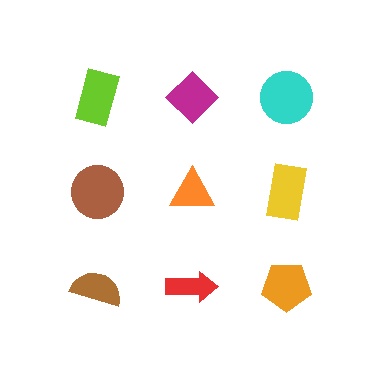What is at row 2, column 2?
An orange triangle.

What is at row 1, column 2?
A magenta diamond.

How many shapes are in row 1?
3 shapes.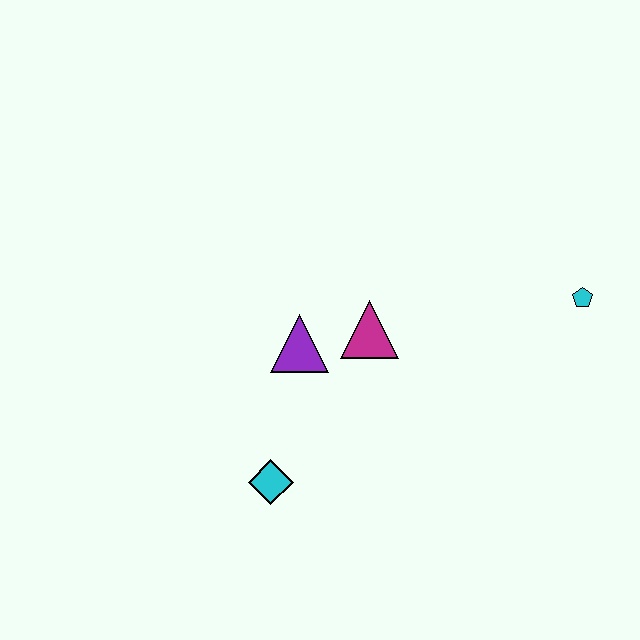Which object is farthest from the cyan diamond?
The cyan pentagon is farthest from the cyan diamond.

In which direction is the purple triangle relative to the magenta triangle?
The purple triangle is to the left of the magenta triangle.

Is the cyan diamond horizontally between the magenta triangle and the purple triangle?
No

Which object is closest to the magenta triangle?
The purple triangle is closest to the magenta triangle.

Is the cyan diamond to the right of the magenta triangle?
No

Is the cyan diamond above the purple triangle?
No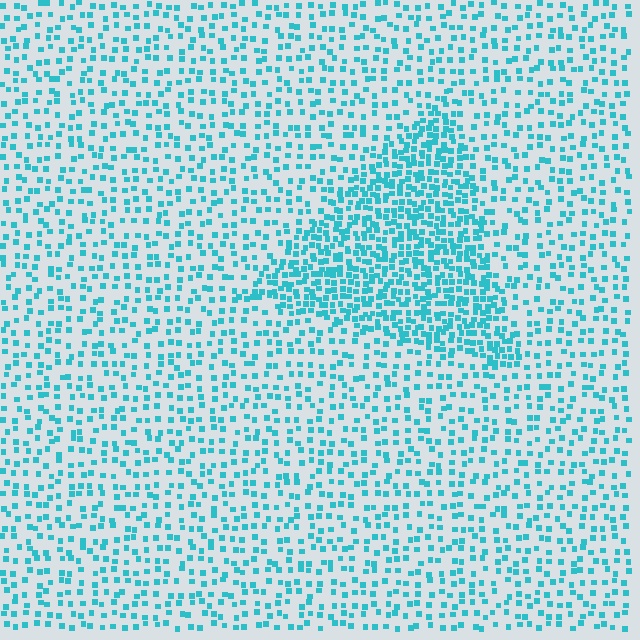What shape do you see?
I see a triangle.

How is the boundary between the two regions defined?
The boundary is defined by a change in element density (approximately 2.2x ratio). All elements are the same color, size, and shape.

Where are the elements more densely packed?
The elements are more densely packed inside the triangle boundary.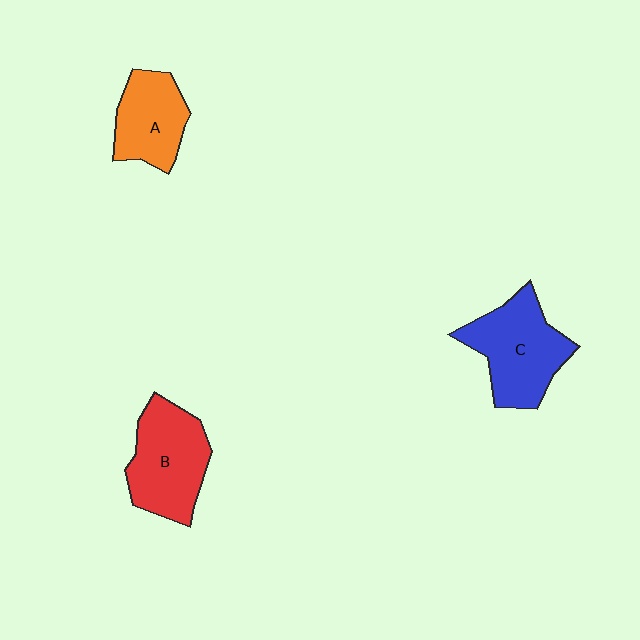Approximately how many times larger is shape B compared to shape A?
Approximately 1.3 times.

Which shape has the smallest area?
Shape A (orange).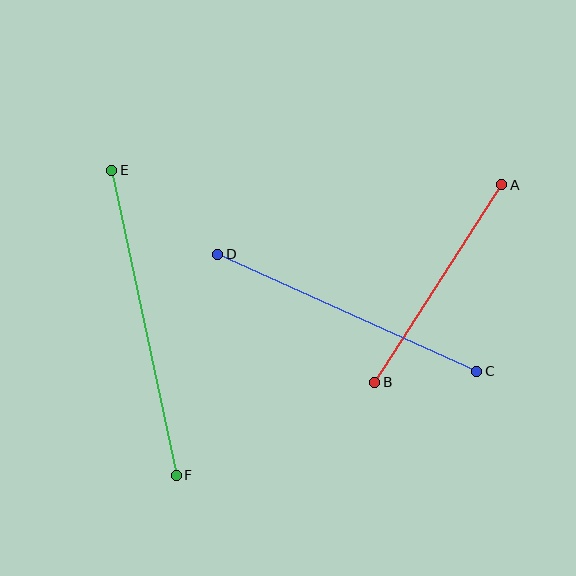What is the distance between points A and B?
The distance is approximately 235 pixels.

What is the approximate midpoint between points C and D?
The midpoint is at approximately (347, 313) pixels.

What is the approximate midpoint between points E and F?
The midpoint is at approximately (144, 323) pixels.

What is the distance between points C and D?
The distance is approximately 284 pixels.